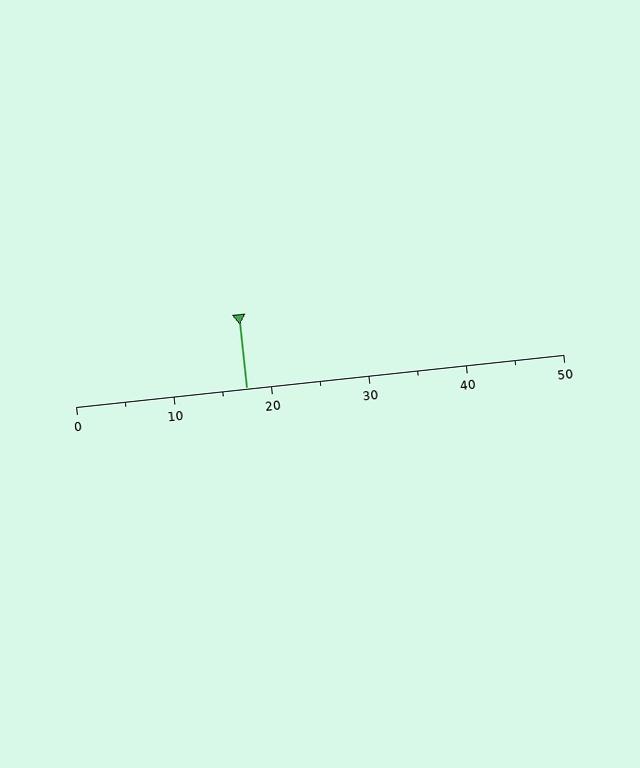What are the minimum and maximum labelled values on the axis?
The axis runs from 0 to 50.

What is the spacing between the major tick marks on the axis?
The major ticks are spaced 10 apart.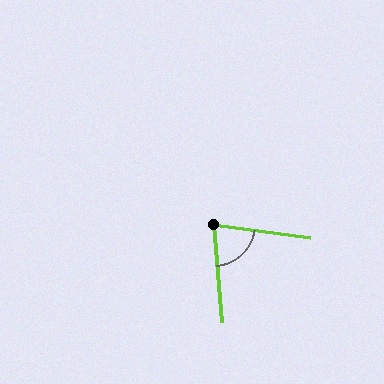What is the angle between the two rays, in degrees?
Approximately 78 degrees.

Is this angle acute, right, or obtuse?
It is acute.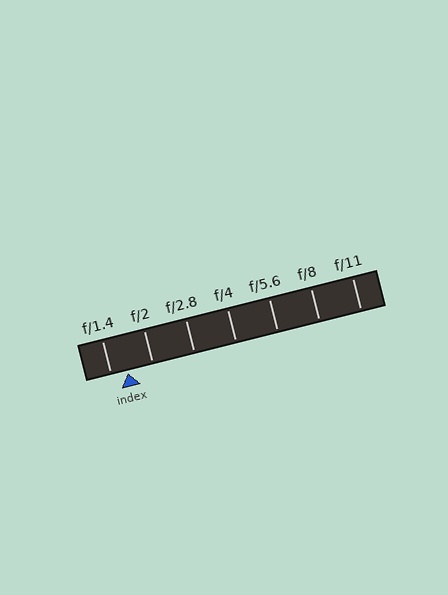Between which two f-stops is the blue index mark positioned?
The index mark is between f/1.4 and f/2.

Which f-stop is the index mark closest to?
The index mark is closest to f/1.4.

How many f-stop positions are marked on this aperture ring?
There are 7 f-stop positions marked.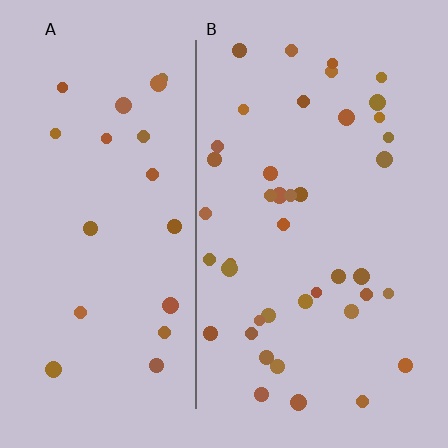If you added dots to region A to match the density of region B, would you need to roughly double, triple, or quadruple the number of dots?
Approximately double.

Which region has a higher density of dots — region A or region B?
B (the right).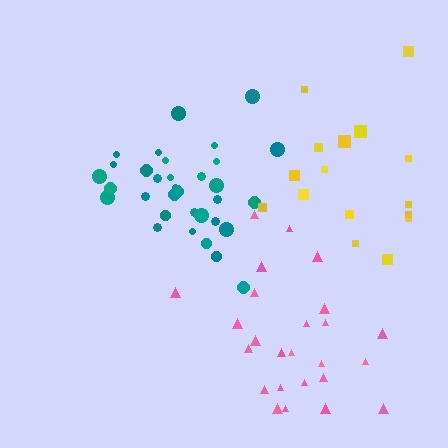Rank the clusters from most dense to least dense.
teal, pink, yellow.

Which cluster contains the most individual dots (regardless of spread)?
Teal (35).